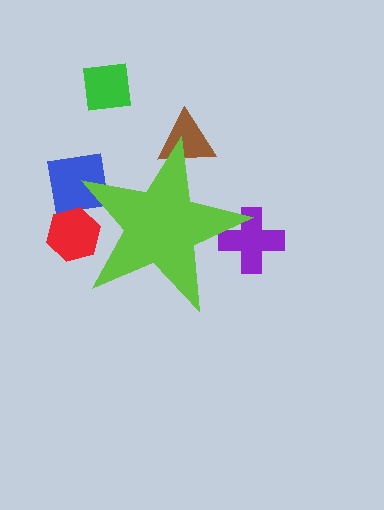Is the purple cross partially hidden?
Yes, the purple cross is partially hidden behind the lime star.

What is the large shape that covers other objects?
A lime star.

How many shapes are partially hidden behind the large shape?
4 shapes are partially hidden.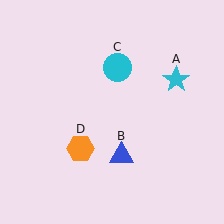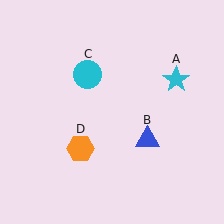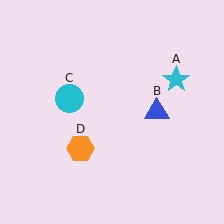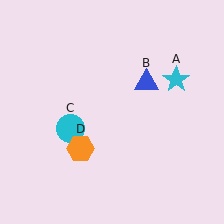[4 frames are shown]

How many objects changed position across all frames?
2 objects changed position: blue triangle (object B), cyan circle (object C).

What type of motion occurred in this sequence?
The blue triangle (object B), cyan circle (object C) rotated counterclockwise around the center of the scene.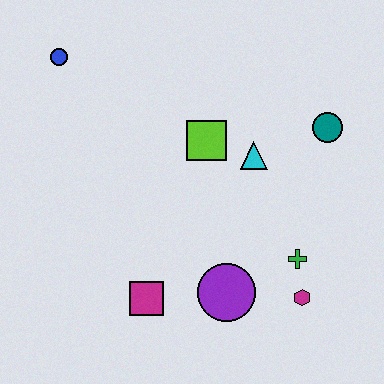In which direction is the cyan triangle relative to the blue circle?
The cyan triangle is to the right of the blue circle.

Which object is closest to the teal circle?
The cyan triangle is closest to the teal circle.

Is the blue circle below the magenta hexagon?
No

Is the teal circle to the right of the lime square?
Yes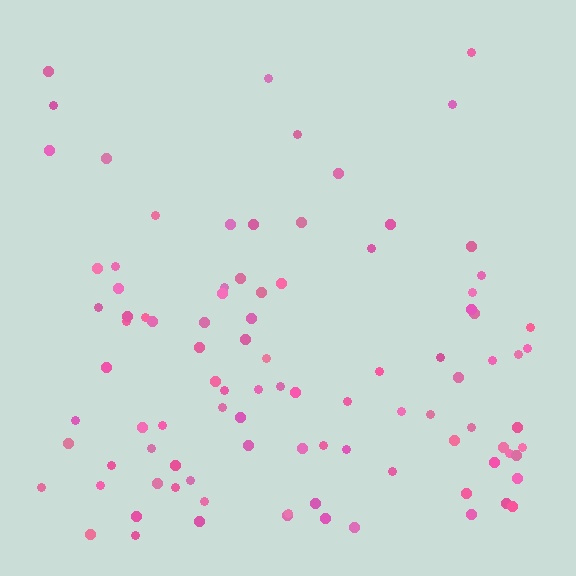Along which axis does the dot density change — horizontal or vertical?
Vertical.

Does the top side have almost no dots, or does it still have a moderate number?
Still a moderate number, just noticeably fewer than the bottom.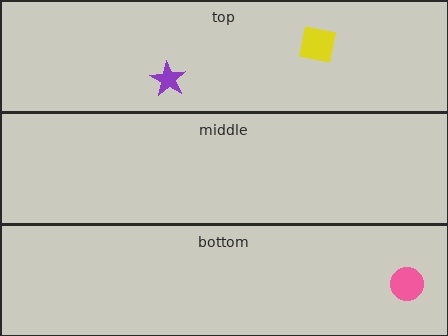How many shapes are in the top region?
2.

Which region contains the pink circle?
The bottom region.